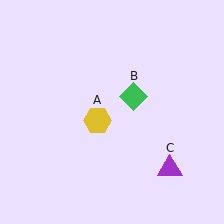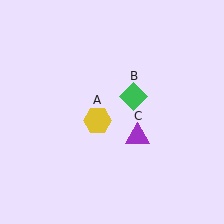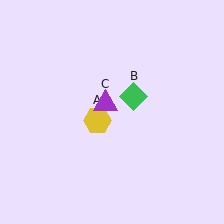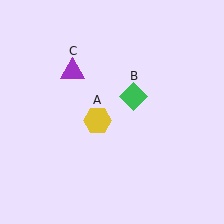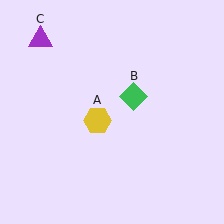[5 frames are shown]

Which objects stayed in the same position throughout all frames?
Yellow hexagon (object A) and green diamond (object B) remained stationary.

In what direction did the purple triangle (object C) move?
The purple triangle (object C) moved up and to the left.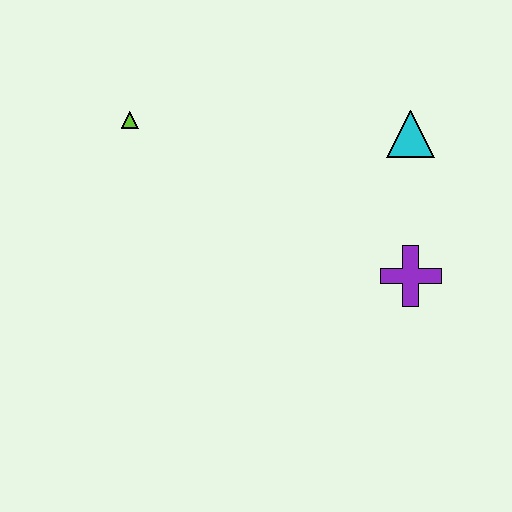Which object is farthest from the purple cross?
The lime triangle is farthest from the purple cross.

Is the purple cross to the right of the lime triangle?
Yes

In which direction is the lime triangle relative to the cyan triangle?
The lime triangle is to the left of the cyan triangle.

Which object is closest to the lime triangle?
The cyan triangle is closest to the lime triangle.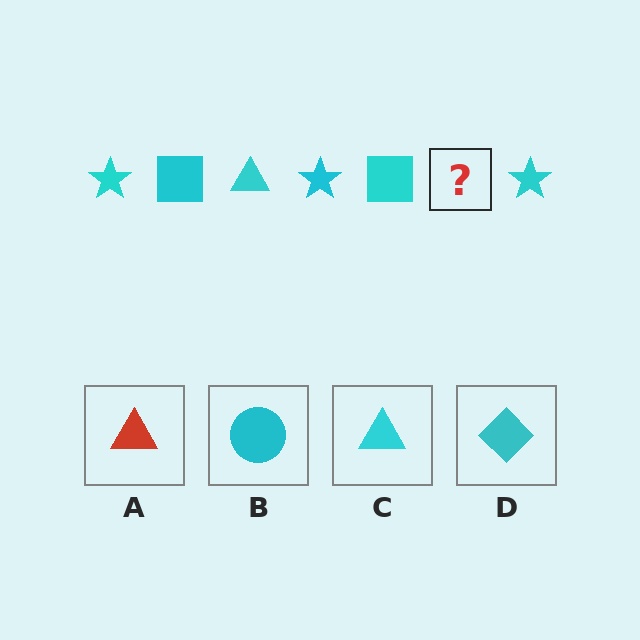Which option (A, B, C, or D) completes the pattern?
C.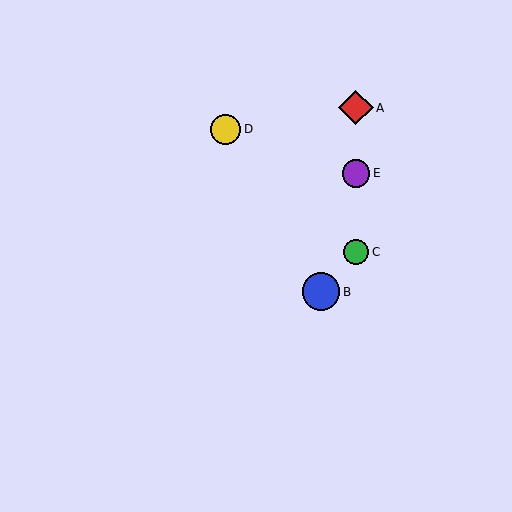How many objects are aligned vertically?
3 objects (A, C, E) are aligned vertically.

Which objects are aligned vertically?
Objects A, C, E are aligned vertically.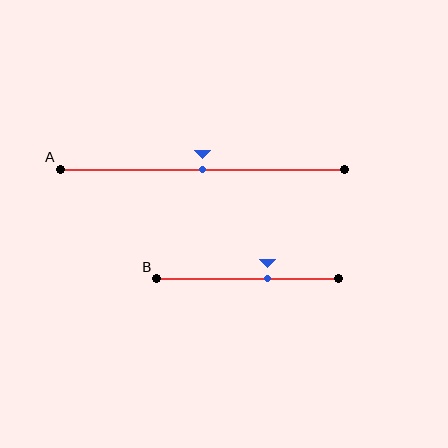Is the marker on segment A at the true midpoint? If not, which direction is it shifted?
Yes, the marker on segment A is at the true midpoint.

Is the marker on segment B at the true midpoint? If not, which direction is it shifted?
No, the marker on segment B is shifted to the right by about 11% of the segment length.